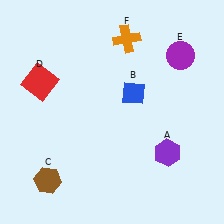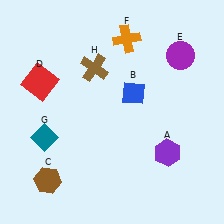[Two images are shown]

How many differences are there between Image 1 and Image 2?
There are 2 differences between the two images.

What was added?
A teal diamond (G), a brown cross (H) were added in Image 2.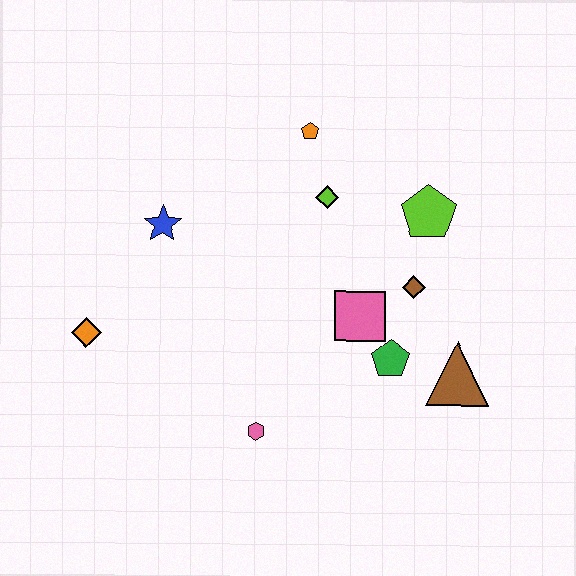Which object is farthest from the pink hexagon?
The orange pentagon is farthest from the pink hexagon.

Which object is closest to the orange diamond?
The blue star is closest to the orange diamond.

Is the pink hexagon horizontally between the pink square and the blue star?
Yes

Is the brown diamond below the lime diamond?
Yes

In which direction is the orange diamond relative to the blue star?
The orange diamond is below the blue star.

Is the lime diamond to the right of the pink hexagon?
Yes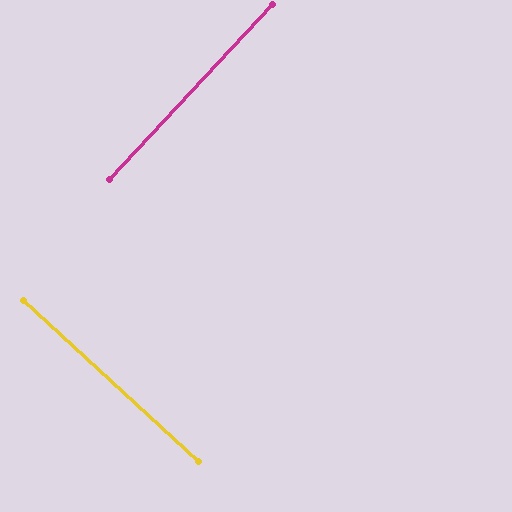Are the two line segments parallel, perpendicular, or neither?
Perpendicular — they meet at approximately 90°.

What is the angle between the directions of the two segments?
Approximately 90 degrees.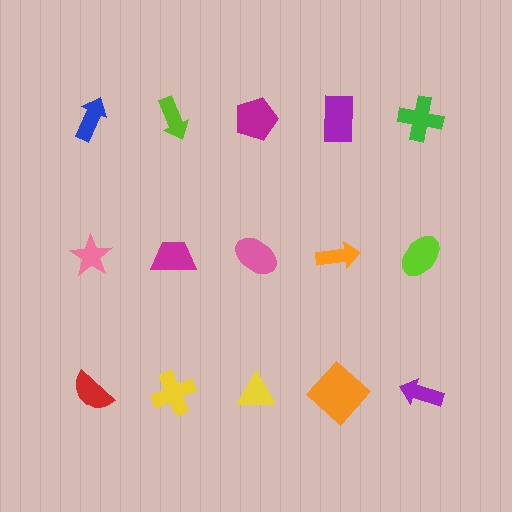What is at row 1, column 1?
A blue arrow.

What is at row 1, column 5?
A green cross.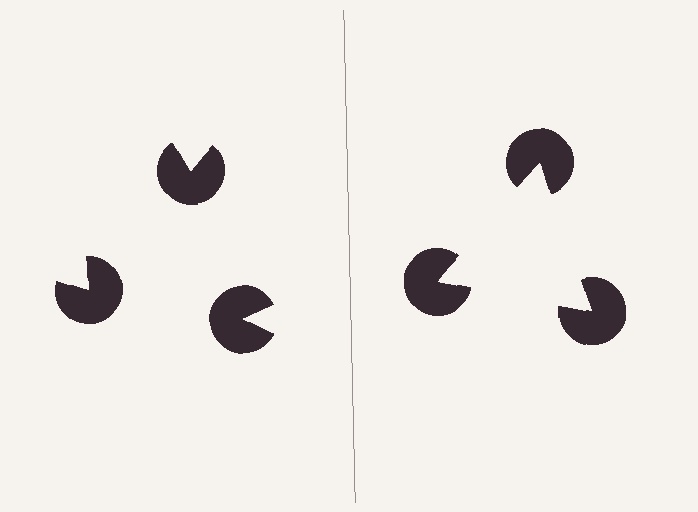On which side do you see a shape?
An illusory triangle appears on the right side. On the left side the wedge cuts are rotated, so no coherent shape forms.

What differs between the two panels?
The pac-man discs are positioned identically on both sides; only the wedge orientations differ. On the right they align to a triangle; on the left they are misaligned.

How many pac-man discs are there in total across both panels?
6 — 3 on each side.